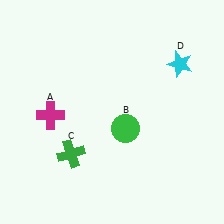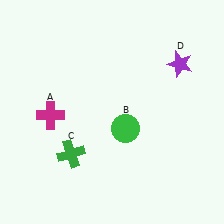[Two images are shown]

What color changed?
The star (D) changed from cyan in Image 1 to purple in Image 2.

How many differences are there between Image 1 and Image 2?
There is 1 difference between the two images.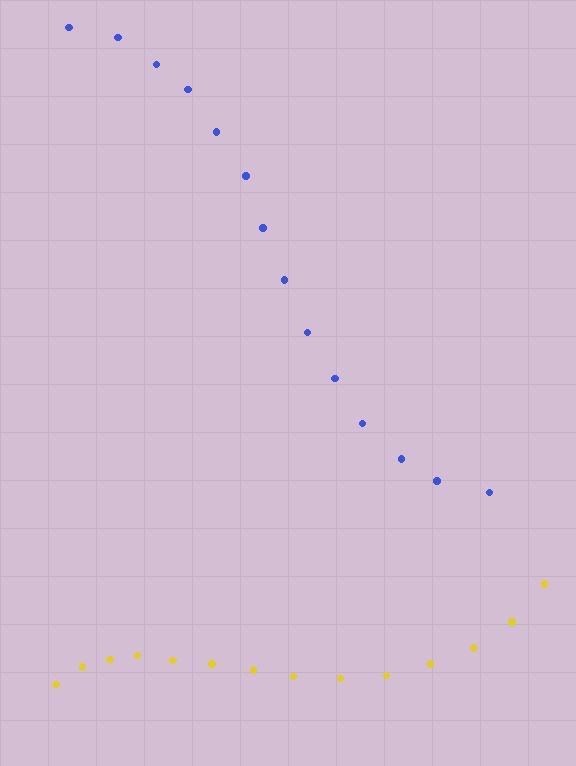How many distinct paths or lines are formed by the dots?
There are 2 distinct paths.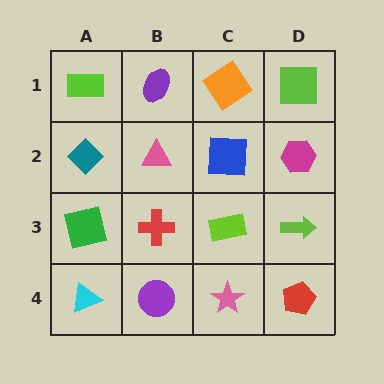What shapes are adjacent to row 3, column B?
A pink triangle (row 2, column B), a purple circle (row 4, column B), a green square (row 3, column A), a lime rectangle (row 3, column C).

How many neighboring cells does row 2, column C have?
4.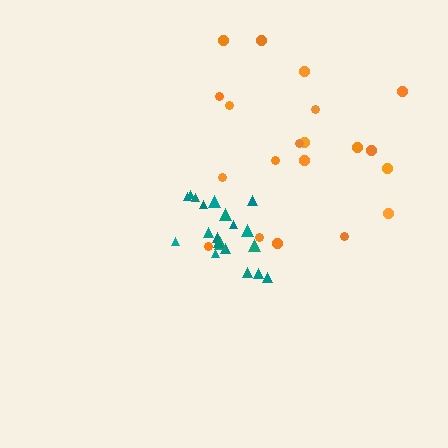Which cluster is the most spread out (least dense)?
Orange.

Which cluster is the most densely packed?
Teal.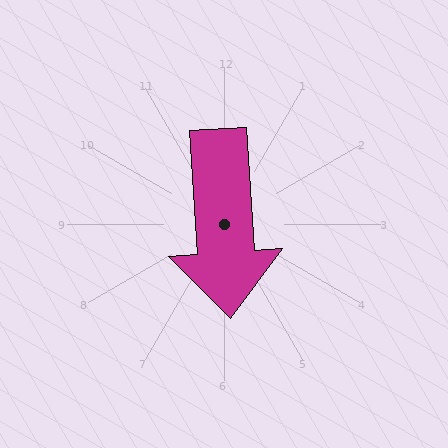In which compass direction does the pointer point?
South.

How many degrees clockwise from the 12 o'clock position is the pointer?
Approximately 176 degrees.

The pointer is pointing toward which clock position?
Roughly 6 o'clock.